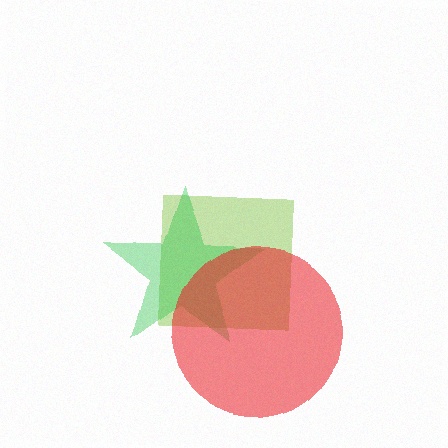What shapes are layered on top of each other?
The layered shapes are: a lime square, a green star, a red circle.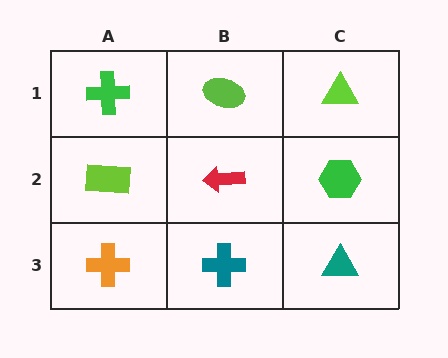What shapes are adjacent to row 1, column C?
A green hexagon (row 2, column C), a lime ellipse (row 1, column B).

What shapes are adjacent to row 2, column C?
A lime triangle (row 1, column C), a teal triangle (row 3, column C), a red arrow (row 2, column B).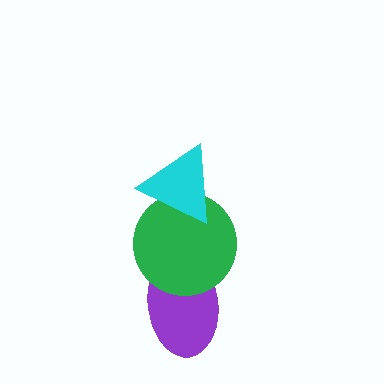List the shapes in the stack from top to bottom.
From top to bottom: the cyan triangle, the green circle, the purple ellipse.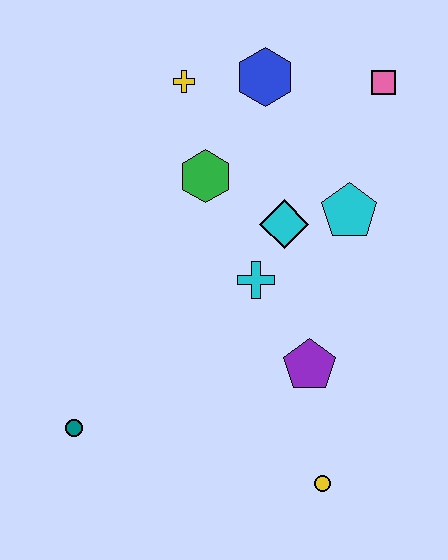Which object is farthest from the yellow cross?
The yellow circle is farthest from the yellow cross.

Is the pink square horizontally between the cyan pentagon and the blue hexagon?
No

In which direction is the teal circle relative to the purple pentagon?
The teal circle is to the left of the purple pentagon.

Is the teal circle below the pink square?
Yes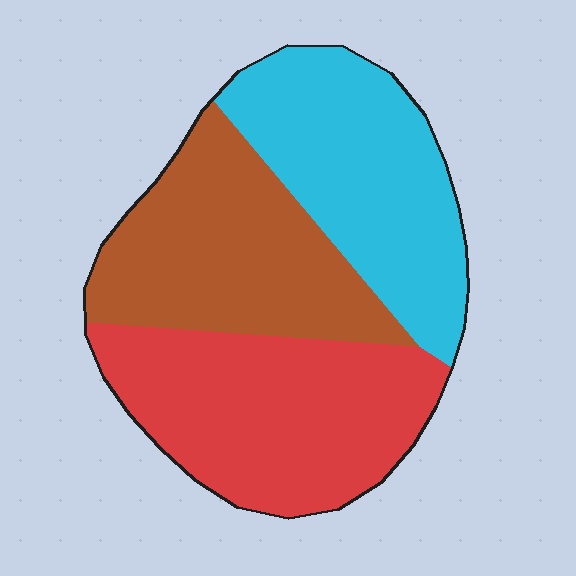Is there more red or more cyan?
Red.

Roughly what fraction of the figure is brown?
Brown takes up about one third (1/3) of the figure.